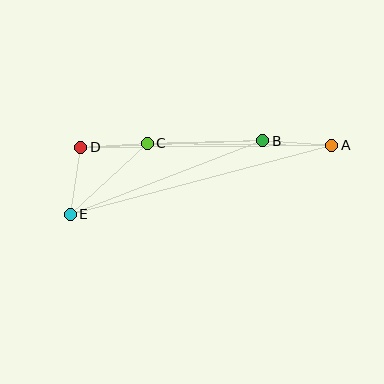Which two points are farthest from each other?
Points A and E are farthest from each other.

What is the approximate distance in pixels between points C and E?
The distance between C and E is approximately 104 pixels.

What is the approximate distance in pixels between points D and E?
The distance between D and E is approximately 68 pixels.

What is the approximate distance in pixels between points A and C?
The distance between A and C is approximately 184 pixels.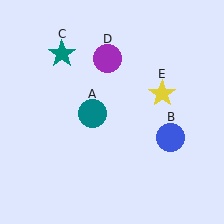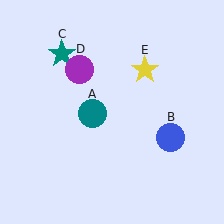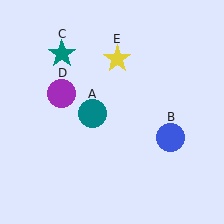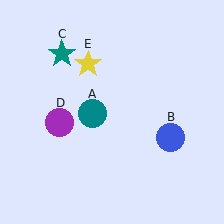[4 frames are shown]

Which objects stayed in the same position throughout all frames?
Teal circle (object A) and blue circle (object B) and teal star (object C) remained stationary.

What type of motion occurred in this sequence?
The purple circle (object D), yellow star (object E) rotated counterclockwise around the center of the scene.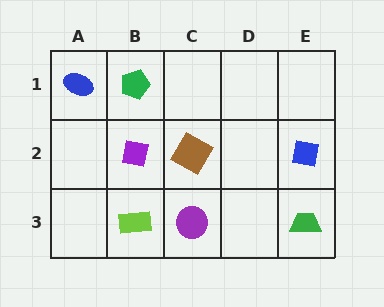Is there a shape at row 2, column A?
No, that cell is empty.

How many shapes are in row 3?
3 shapes.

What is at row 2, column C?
A brown square.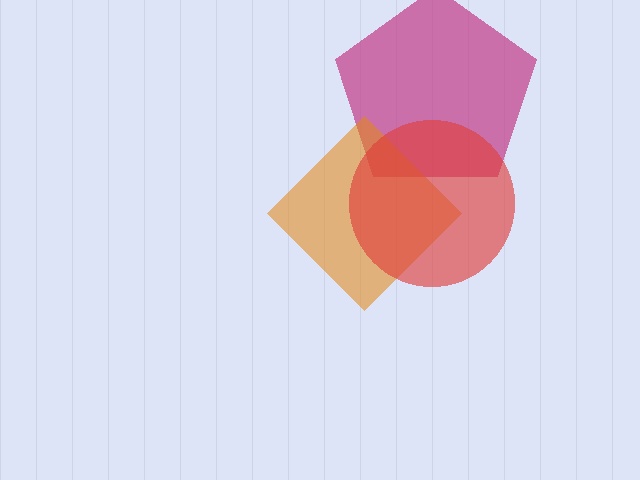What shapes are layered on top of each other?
The layered shapes are: a magenta pentagon, an orange diamond, a red circle.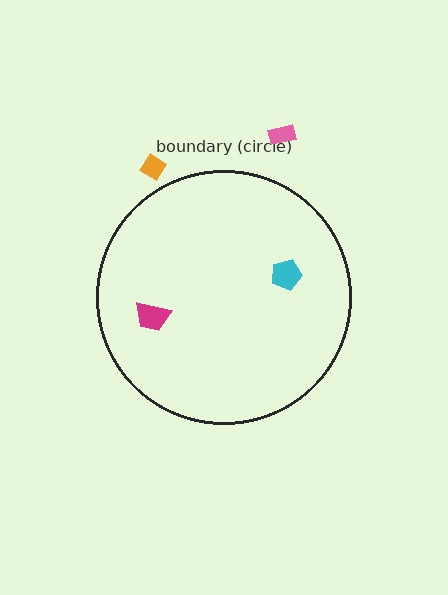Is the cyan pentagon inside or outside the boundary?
Inside.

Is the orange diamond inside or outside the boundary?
Outside.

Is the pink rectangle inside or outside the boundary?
Outside.